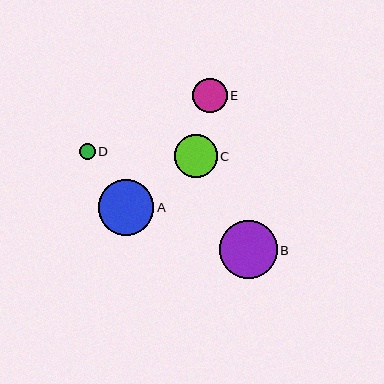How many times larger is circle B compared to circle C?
Circle B is approximately 1.3 times the size of circle C.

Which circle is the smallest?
Circle D is the smallest with a size of approximately 16 pixels.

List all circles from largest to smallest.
From largest to smallest: B, A, C, E, D.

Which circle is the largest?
Circle B is the largest with a size of approximately 58 pixels.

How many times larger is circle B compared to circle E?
Circle B is approximately 1.7 times the size of circle E.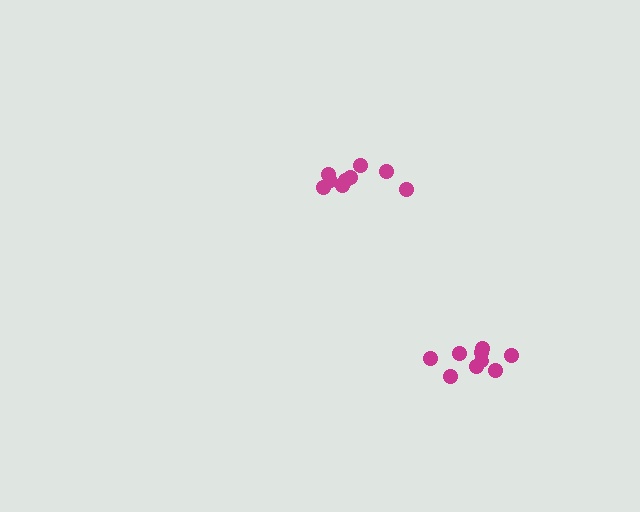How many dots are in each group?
Group 1: 10 dots, Group 2: 9 dots (19 total).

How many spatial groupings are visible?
There are 2 spatial groupings.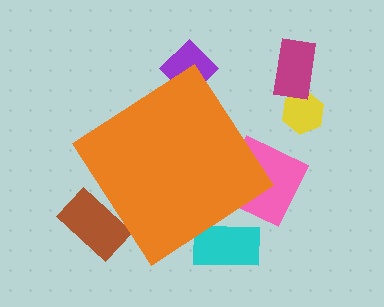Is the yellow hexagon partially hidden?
No, the yellow hexagon is fully visible.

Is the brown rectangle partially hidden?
Yes, the brown rectangle is partially hidden behind the orange diamond.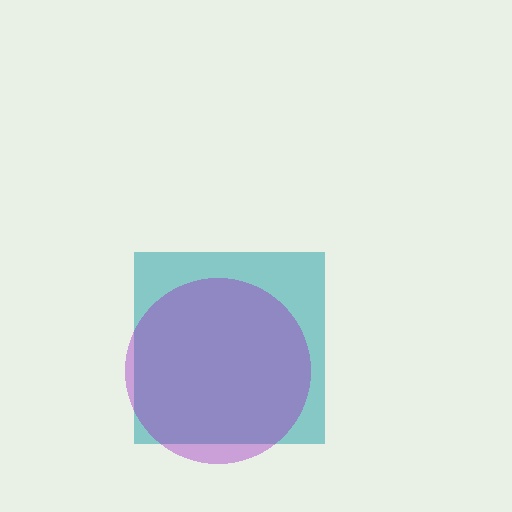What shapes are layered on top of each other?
The layered shapes are: a teal square, a purple circle.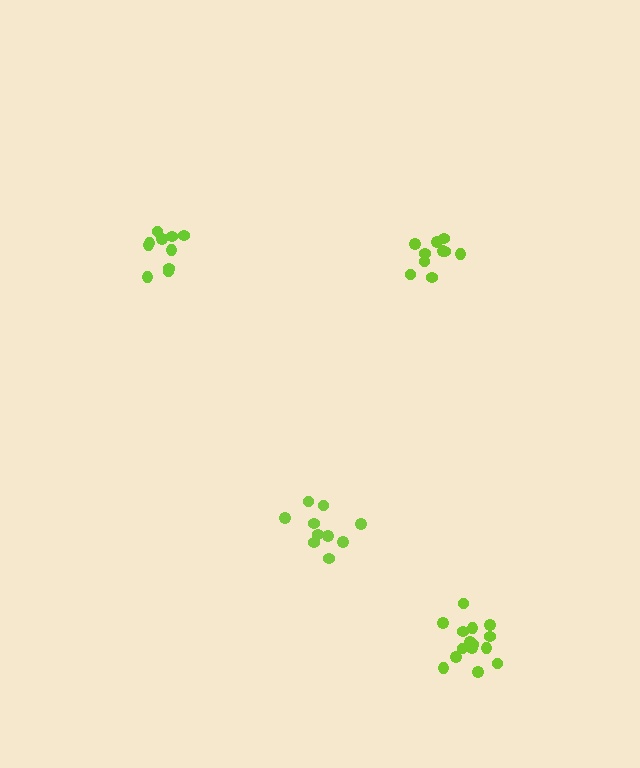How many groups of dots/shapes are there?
There are 4 groups.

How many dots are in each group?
Group 1: 10 dots, Group 2: 15 dots, Group 3: 10 dots, Group 4: 10 dots (45 total).